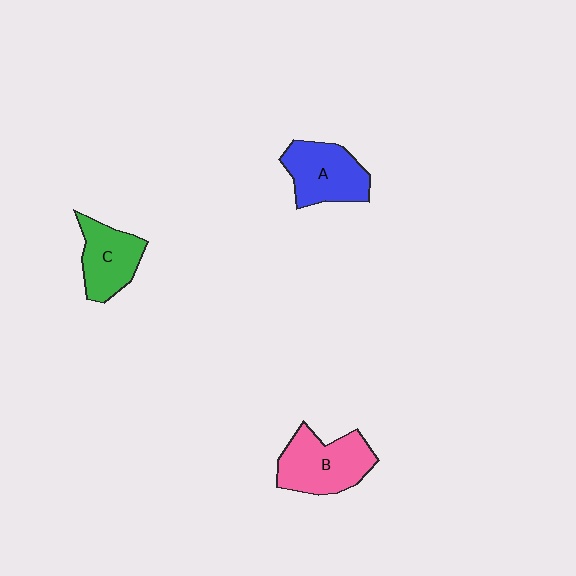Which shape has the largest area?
Shape B (pink).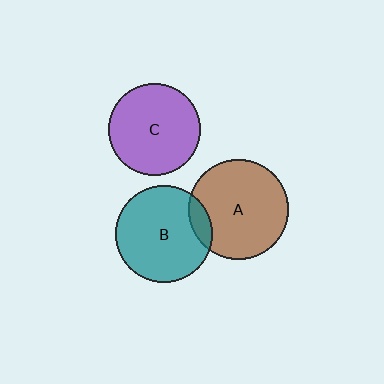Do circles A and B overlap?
Yes.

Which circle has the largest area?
Circle A (brown).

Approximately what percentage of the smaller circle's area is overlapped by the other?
Approximately 10%.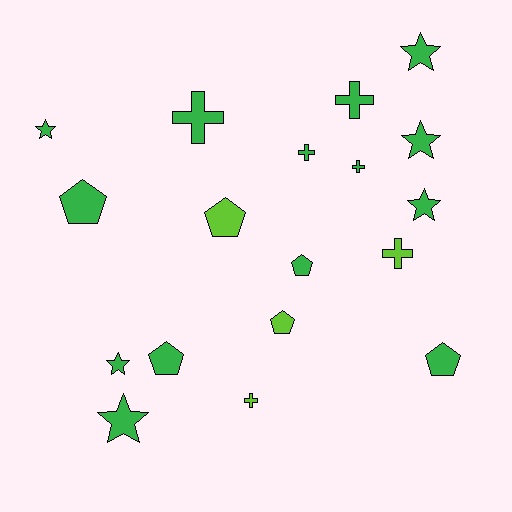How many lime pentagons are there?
There are 2 lime pentagons.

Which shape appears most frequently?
Pentagon, with 6 objects.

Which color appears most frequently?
Green, with 14 objects.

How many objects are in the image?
There are 18 objects.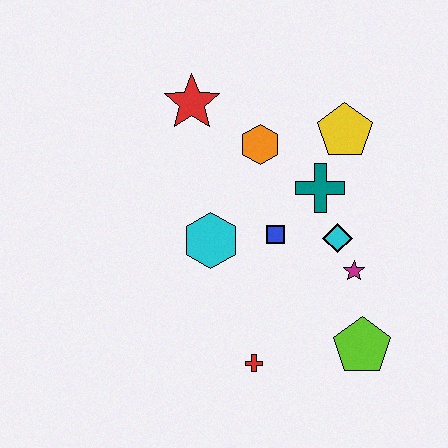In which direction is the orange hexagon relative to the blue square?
The orange hexagon is above the blue square.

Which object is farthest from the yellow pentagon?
The red cross is farthest from the yellow pentagon.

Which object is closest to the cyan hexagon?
The blue square is closest to the cyan hexagon.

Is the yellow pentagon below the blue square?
No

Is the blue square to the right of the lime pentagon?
No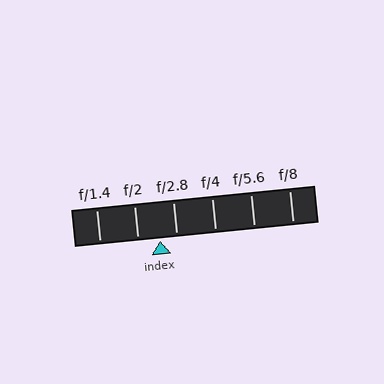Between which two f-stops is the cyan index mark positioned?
The index mark is between f/2 and f/2.8.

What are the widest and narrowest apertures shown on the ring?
The widest aperture shown is f/1.4 and the narrowest is f/8.